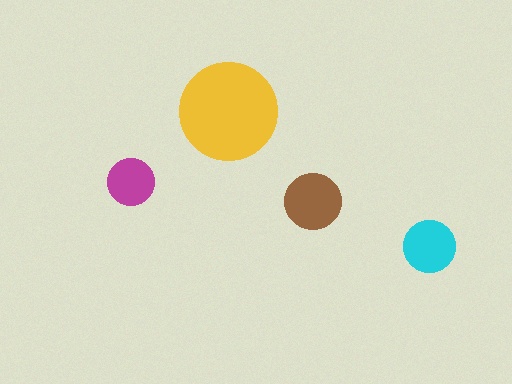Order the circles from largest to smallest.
the yellow one, the brown one, the cyan one, the magenta one.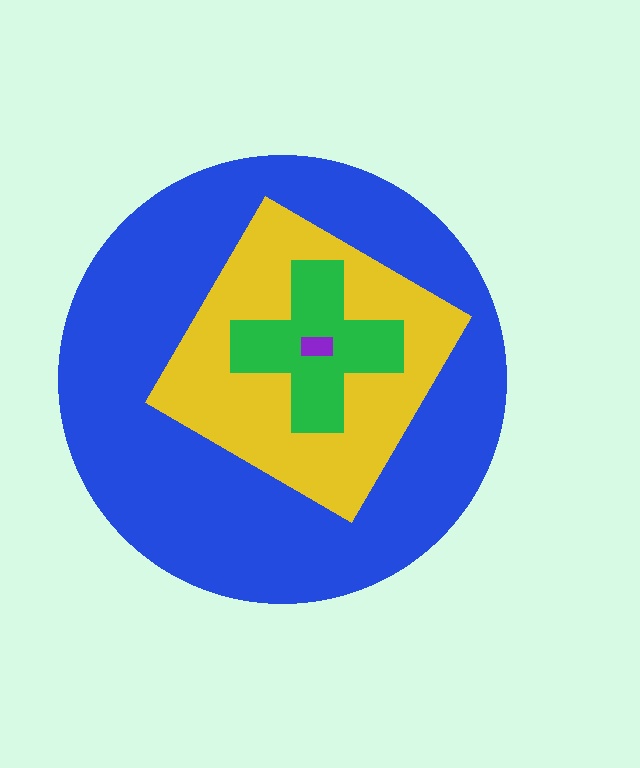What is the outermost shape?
The blue circle.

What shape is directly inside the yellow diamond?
The green cross.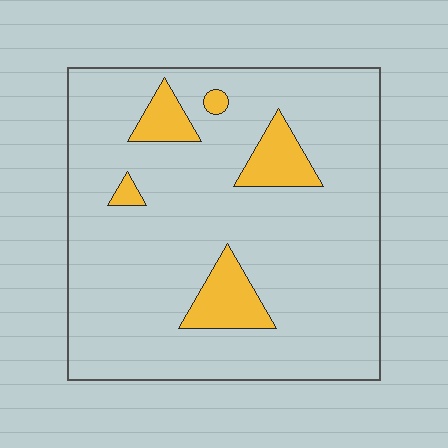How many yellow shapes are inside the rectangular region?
5.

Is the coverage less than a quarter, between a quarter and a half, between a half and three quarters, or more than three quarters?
Less than a quarter.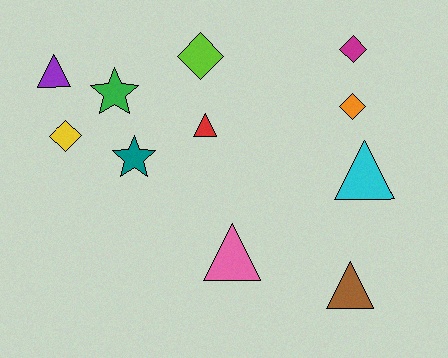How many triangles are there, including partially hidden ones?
There are 5 triangles.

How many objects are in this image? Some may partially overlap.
There are 11 objects.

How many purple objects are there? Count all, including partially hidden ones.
There is 1 purple object.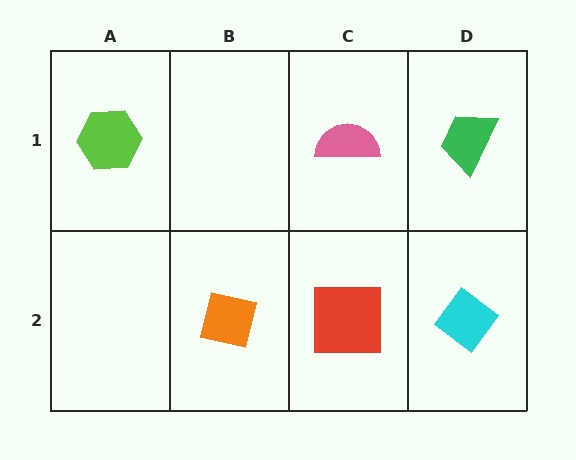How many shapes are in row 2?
3 shapes.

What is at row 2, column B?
An orange square.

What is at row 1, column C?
A pink semicircle.